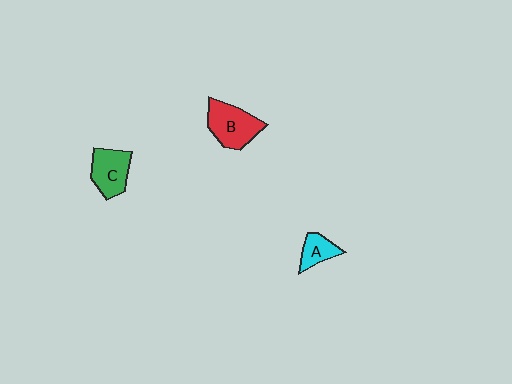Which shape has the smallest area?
Shape A (cyan).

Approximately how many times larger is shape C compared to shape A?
Approximately 1.6 times.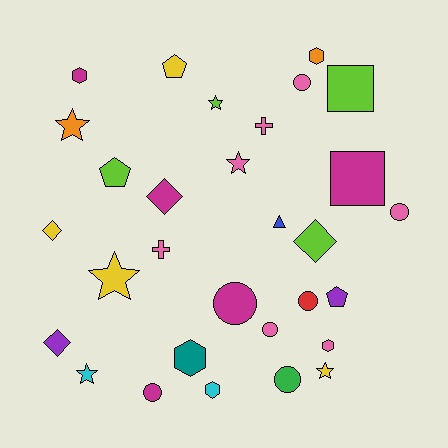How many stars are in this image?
There are 6 stars.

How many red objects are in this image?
There is 1 red object.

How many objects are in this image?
There are 30 objects.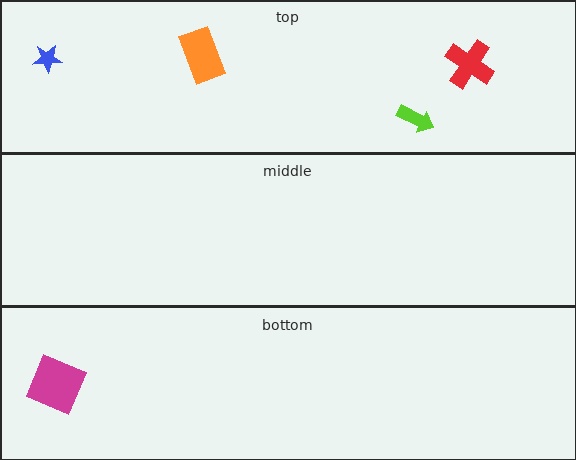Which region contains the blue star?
The top region.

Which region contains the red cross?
The top region.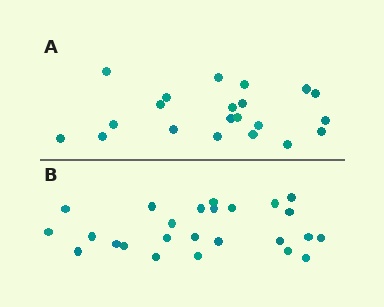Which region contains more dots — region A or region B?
Region B (the bottom region) has more dots.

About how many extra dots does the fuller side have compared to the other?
Region B has about 4 more dots than region A.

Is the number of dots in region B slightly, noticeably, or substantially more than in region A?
Region B has only slightly more — the two regions are fairly close. The ratio is roughly 1.2 to 1.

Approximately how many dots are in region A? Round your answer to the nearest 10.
About 20 dots. (The exact count is 21, which rounds to 20.)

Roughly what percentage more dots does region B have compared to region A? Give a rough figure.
About 20% more.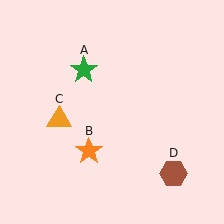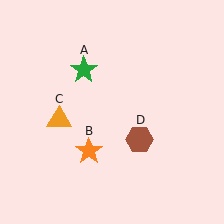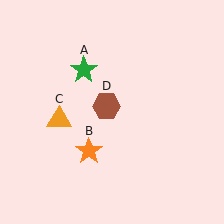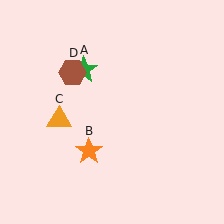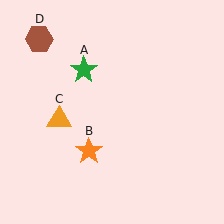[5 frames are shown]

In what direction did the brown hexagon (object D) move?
The brown hexagon (object D) moved up and to the left.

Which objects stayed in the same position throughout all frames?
Green star (object A) and orange star (object B) and orange triangle (object C) remained stationary.